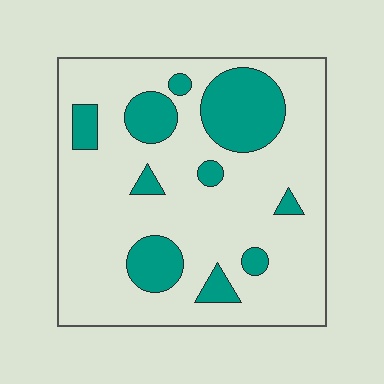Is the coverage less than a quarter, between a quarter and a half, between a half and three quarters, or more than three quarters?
Less than a quarter.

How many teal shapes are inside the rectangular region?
10.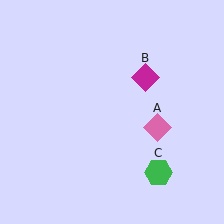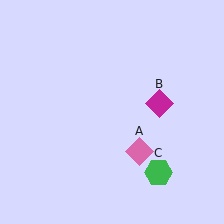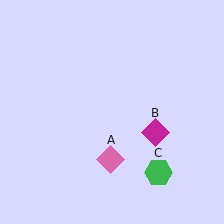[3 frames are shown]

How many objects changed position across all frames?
2 objects changed position: pink diamond (object A), magenta diamond (object B).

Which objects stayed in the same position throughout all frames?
Green hexagon (object C) remained stationary.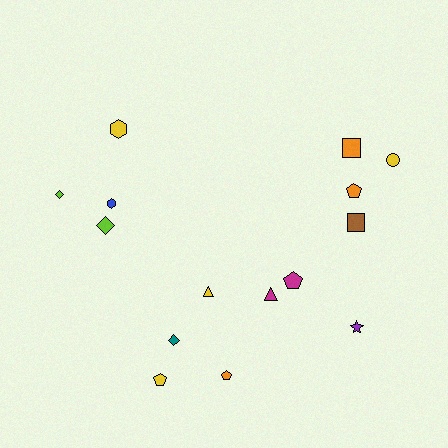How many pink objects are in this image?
There are no pink objects.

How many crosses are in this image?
There are no crosses.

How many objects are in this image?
There are 15 objects.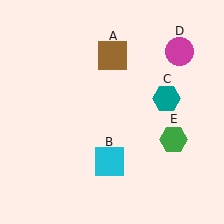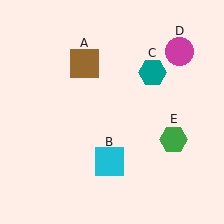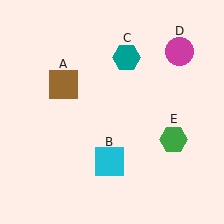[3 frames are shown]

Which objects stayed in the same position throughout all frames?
Cyan square (object B) and magenta circle (object D) and green hexagon (object E) remained stationary.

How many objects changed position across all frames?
2 objects changed position: brown square (object A), teal hexagon (object C).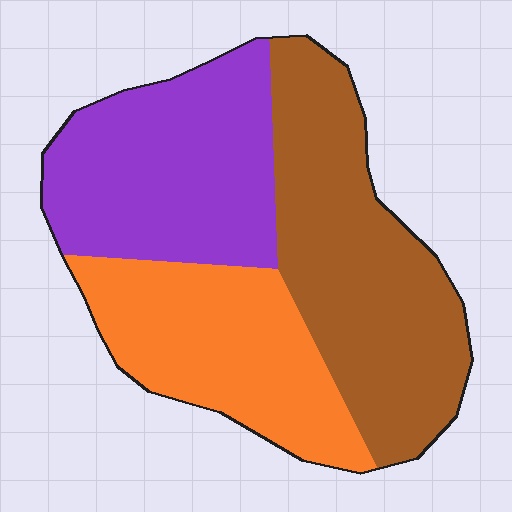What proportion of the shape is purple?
Purple takes up between a quarter and a half of the shape.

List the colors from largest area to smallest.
From largest to smallest: brown, purple, orange.